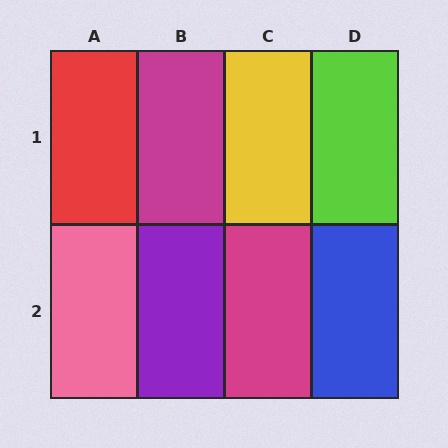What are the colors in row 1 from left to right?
Red, magenta, yellow, lime.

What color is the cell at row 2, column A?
Pink.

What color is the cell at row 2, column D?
Blue.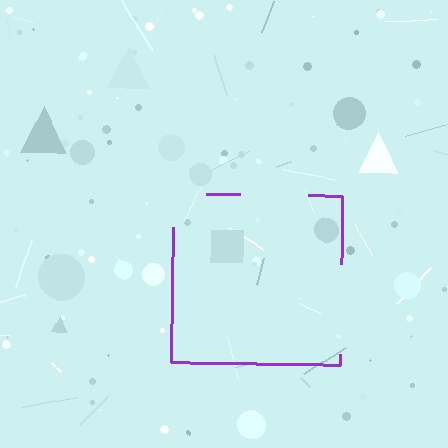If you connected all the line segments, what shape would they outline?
They would outline a square.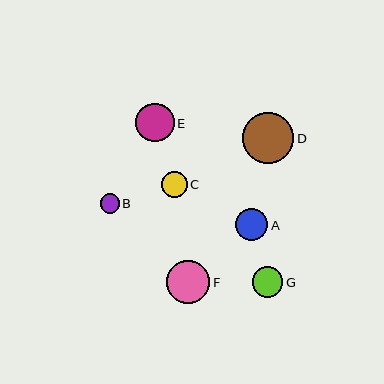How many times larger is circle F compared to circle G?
Circle F is approximately 1.4 times the size of circle G.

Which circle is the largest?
Circle D is the largest with a size of approximately 51 pixels.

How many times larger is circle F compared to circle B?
Circle F is approximately 2.3 times the size of circle B.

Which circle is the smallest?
Circle B is the smallest with a size of approximately 19 pixels.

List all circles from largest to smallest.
From largest to smallest: D, F, E, A, G, C, B.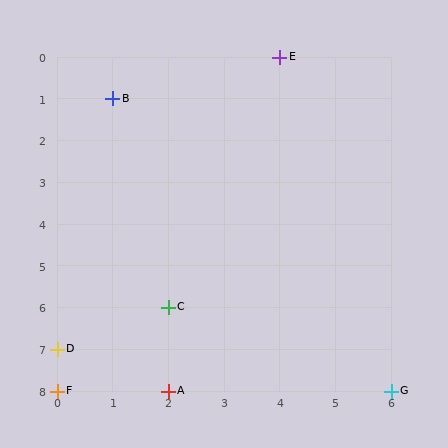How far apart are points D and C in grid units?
Points D and C are 2 columns and 1 row apart (about 2.2 grid units diagonally).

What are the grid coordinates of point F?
Point F is at grid coordinates (0, 8).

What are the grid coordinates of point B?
Point B is at grid coordinates (1, 1).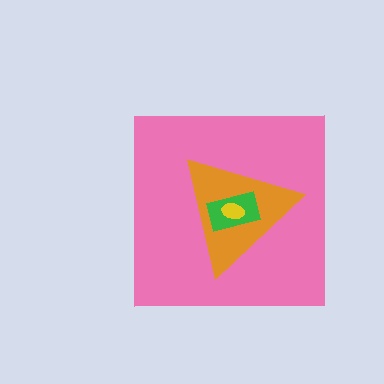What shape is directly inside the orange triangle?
The green rectangle.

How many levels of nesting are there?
4.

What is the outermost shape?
The pink square.